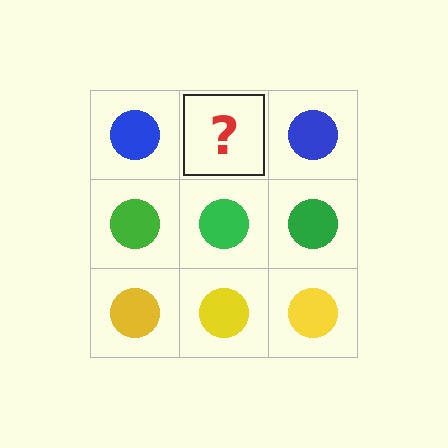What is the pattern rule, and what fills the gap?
The rule is that each row has a consistent color. The gap should be filled with a blue circle.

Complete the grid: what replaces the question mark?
The question mark should be replaced with a blue circle.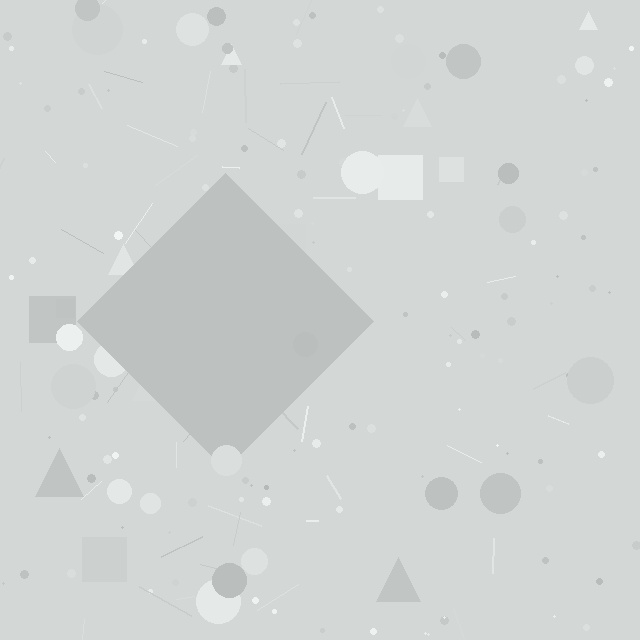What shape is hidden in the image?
A diamond is hidden in the image.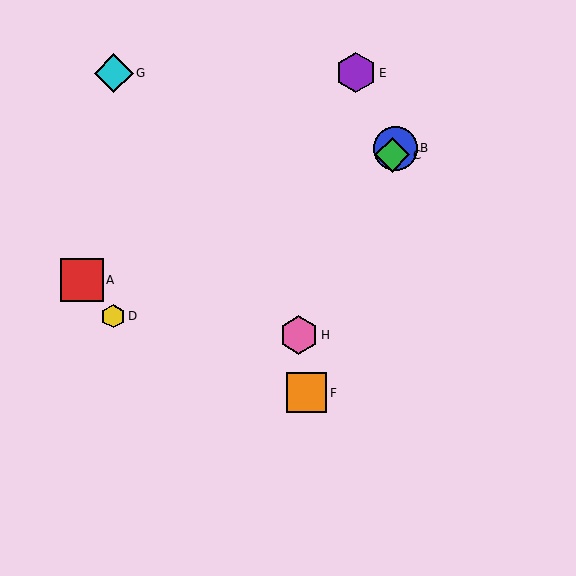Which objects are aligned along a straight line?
Objects B, C, H are aligned along a straight line.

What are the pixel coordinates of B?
Object B is at (395, 148).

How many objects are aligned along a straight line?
3 objects (B, C, H) are aligned along a straight line.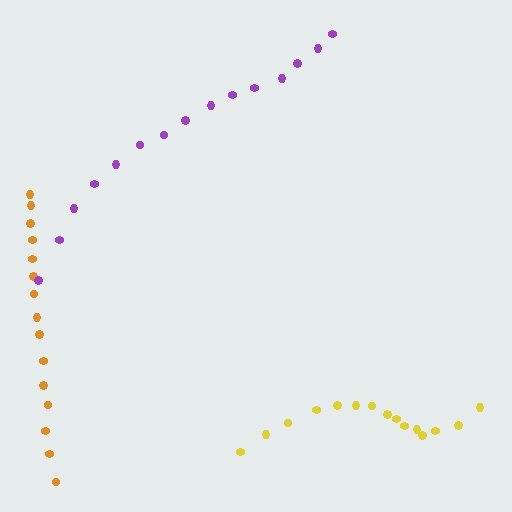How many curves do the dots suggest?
There are 3 distinct paths.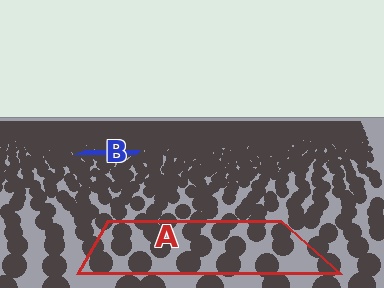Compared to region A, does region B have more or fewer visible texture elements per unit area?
Region B has more texture elements per unit area — they are packed more densely because it is farther away.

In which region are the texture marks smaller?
The texture marks are smaller in region B, because it is farther away.